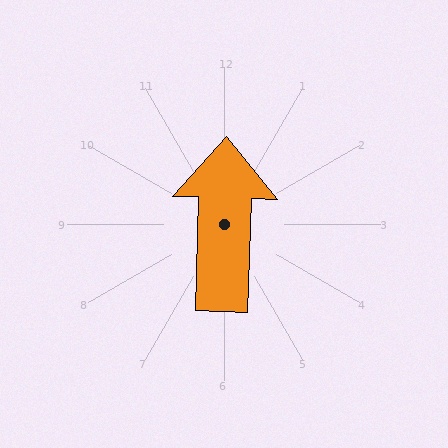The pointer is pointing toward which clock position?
Roughly 12 o'clock.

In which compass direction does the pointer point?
North.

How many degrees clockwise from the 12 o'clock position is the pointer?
Approximately 2 degrees.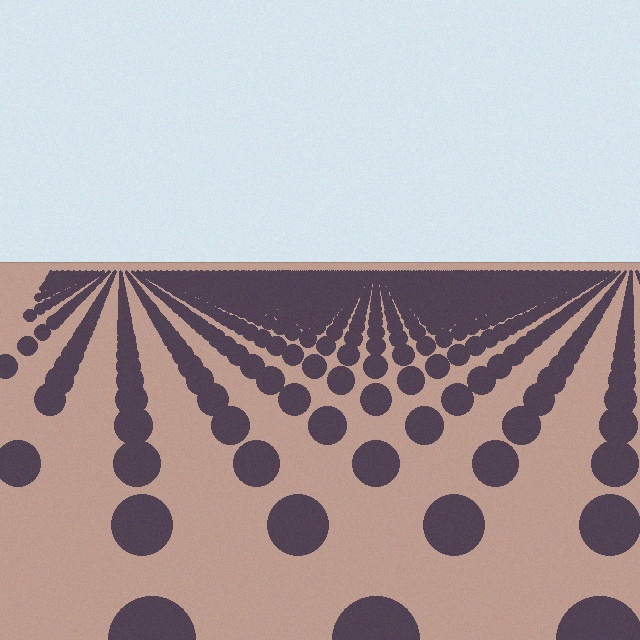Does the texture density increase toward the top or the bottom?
Density increases toward the top.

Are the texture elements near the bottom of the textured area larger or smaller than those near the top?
Larger. Near the bottom, elements are closer to the viewer and appear at a bigger on-screen size.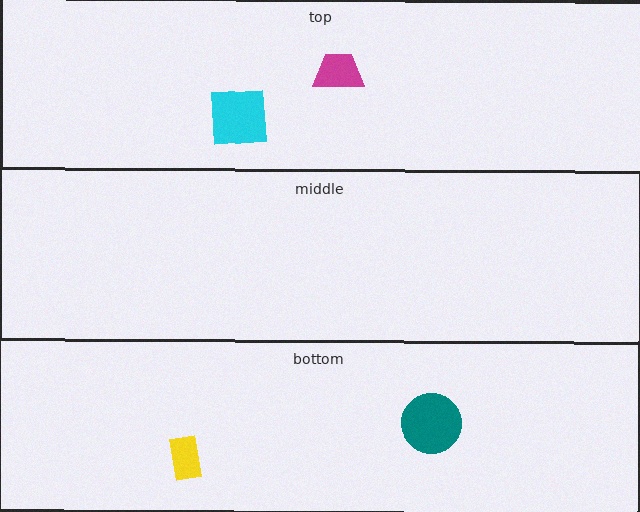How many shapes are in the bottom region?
2.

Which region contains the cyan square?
The top region.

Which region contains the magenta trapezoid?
The top region.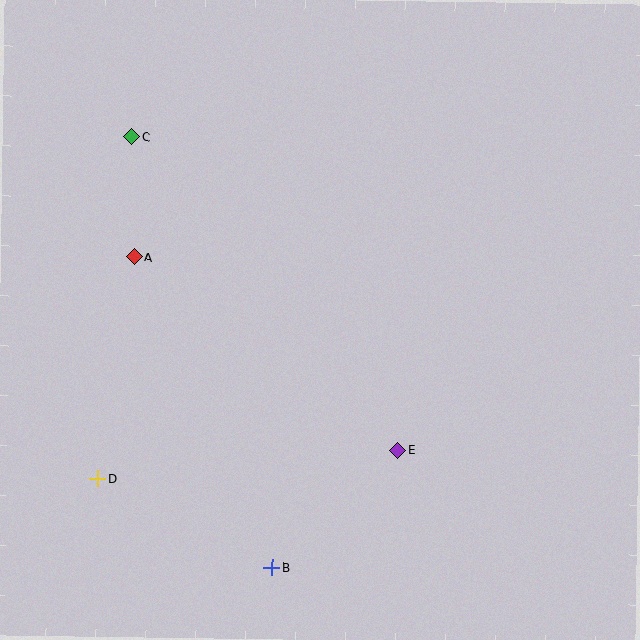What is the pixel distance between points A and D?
The distance between A and D is 224 pixels.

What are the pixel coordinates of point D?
Point D is at (98, 479).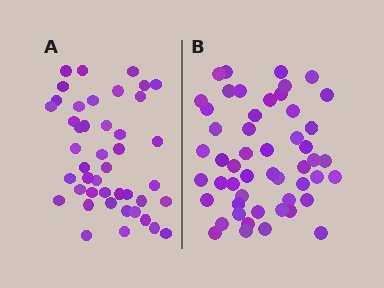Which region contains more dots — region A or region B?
Region B (the right region) has more dots.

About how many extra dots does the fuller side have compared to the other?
Region B has roughly 8 or so more dots than region A.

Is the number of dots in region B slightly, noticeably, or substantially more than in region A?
Region B has only slightly more — the two regions are fairly close. The ratio is roughly 1.2 to 1.